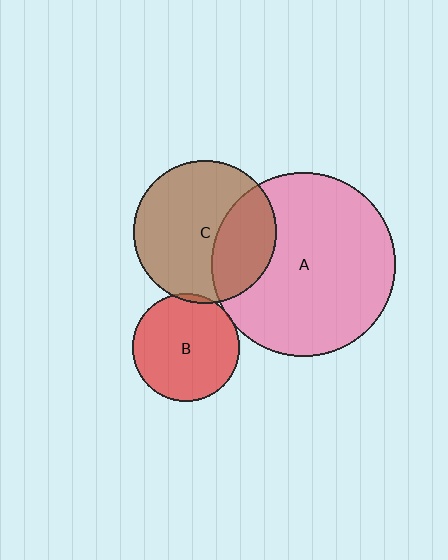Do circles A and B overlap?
Yes.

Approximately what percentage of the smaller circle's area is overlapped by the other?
Approximately 5%.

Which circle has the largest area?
Circle A (pink).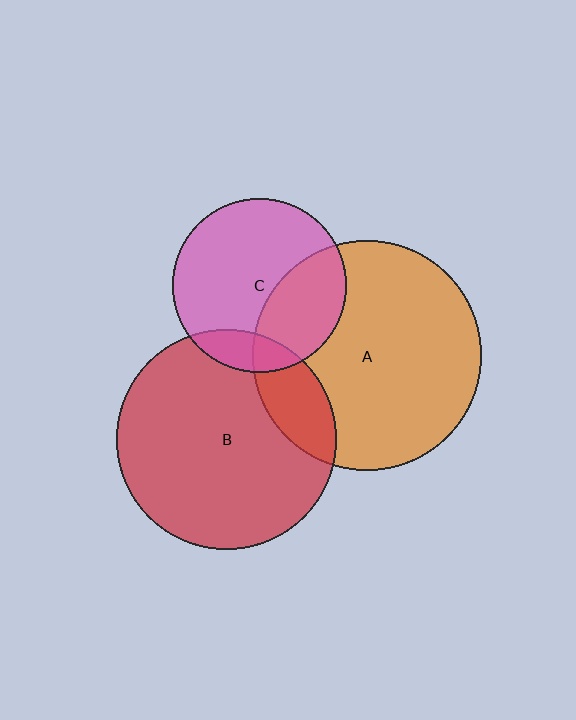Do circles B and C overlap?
Yes.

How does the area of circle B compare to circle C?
Approximately 1.6 times.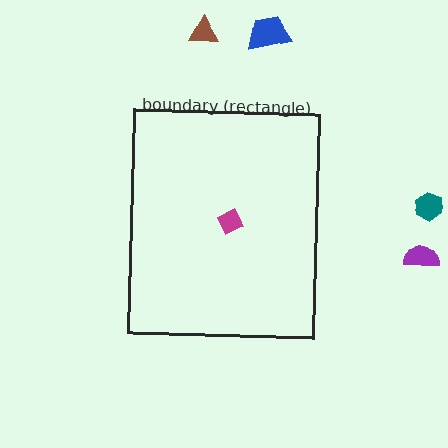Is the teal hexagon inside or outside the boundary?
Outside.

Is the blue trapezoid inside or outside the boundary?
Outside.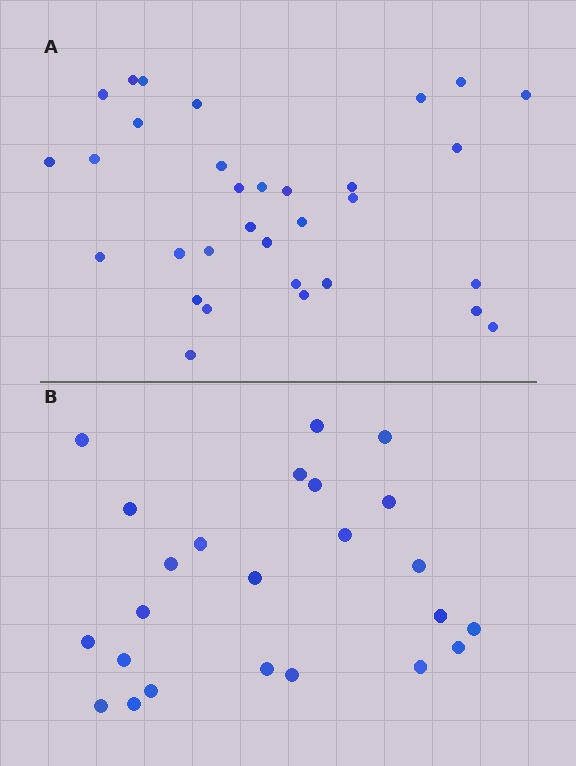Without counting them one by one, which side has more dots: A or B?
Region A (the top region) has more dots.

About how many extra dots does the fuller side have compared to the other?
Region A has roughly 8 or so more dots than region B.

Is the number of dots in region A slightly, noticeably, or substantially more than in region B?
Region A has noticeably more, but not dramatically so. The ratio is roughly 1.3 to 1.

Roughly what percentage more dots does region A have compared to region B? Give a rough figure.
About 35% more.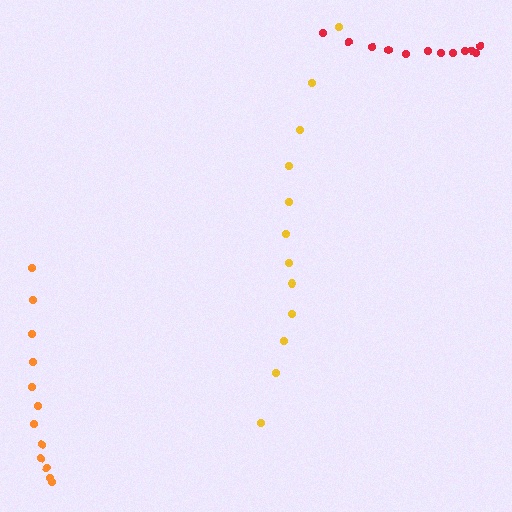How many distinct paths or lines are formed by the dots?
There are 3 distinct paths.